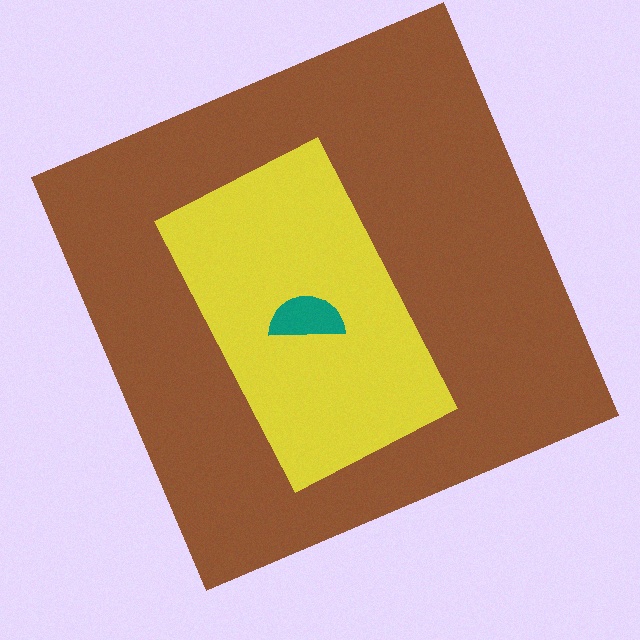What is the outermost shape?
The brown square.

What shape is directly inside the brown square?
The yellow rectangle.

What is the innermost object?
The teal semicircle.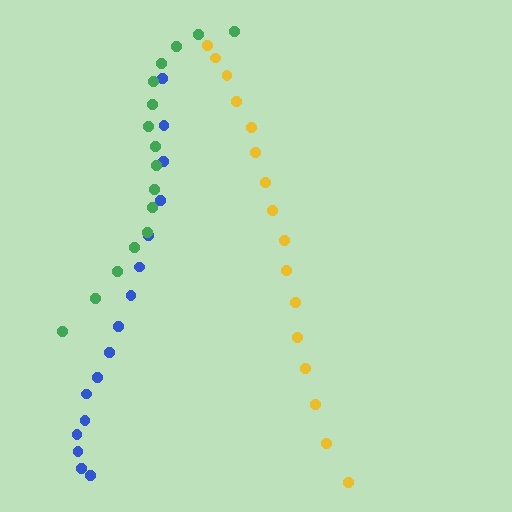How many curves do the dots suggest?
There are 3 distinct paths.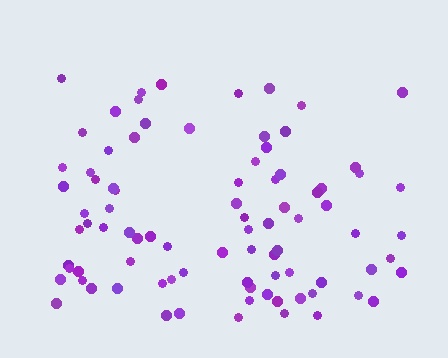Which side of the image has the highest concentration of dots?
The bottom.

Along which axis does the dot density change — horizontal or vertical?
Vertical.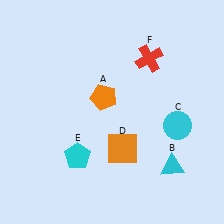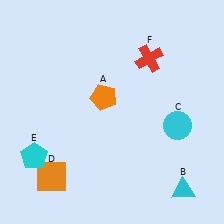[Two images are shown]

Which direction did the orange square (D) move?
The orange square (D) moved left.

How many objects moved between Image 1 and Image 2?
3 objects moved between the two images.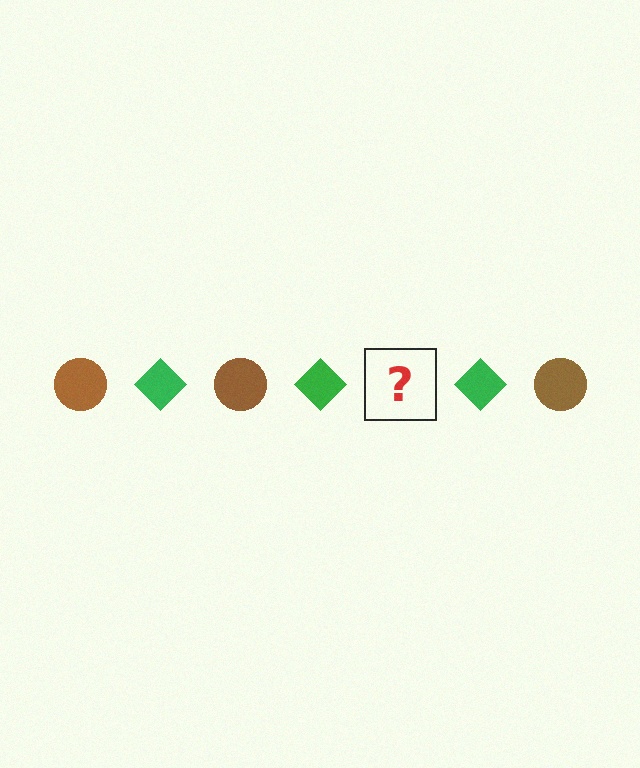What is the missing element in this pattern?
The missing element is a brown circle.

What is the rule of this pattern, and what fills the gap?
The rule is that the pattern alternates between brown circle and green diamond. The gap should be filled with a brown circle.